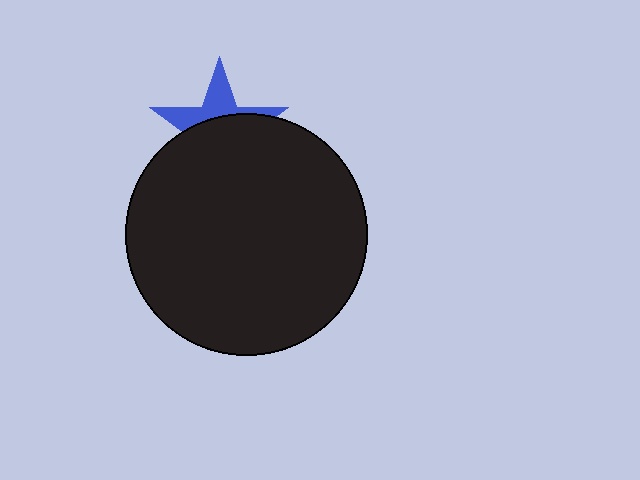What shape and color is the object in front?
The object in front is a black circle.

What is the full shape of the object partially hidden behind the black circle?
The partially hidden object is a blue star.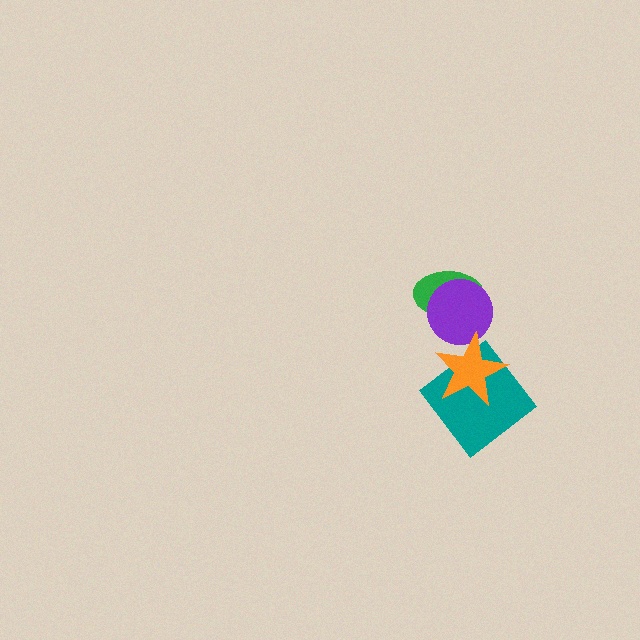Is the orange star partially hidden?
No, no other shape covers it.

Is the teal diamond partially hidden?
Yes, it is partially covered by another shape.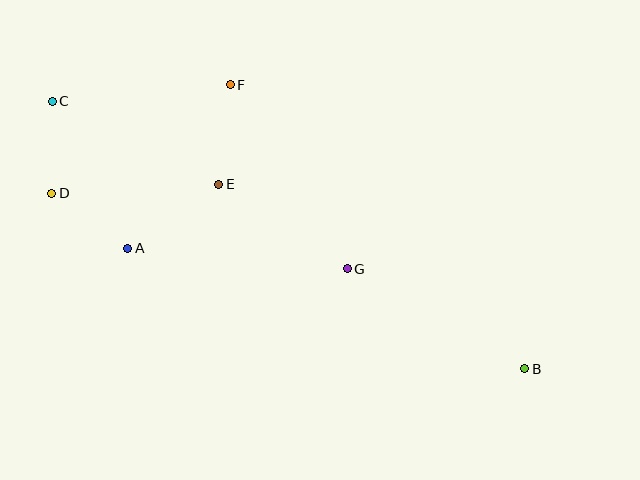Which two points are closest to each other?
Points C and D are closest to each other.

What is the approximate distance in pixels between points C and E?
The distance between C and E is approximately 186 pixels.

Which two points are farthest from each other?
Points B and C are farthest from each other.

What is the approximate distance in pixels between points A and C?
The distance between A and C is approximately 165 pixels.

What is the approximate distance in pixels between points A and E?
The distance between A and E is approximately 111 pixels.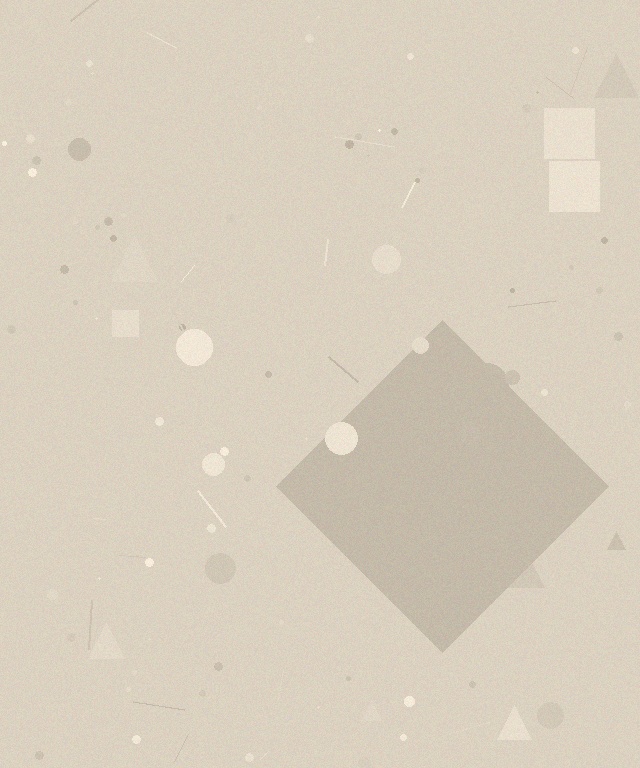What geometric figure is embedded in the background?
A diamond is embedded in the background.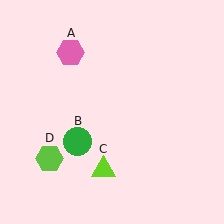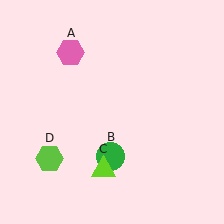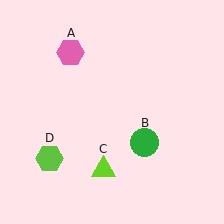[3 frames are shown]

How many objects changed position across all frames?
1 object changed position: green circle (object B).